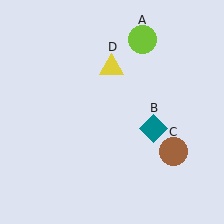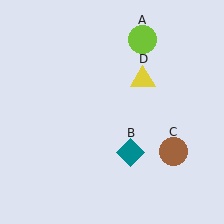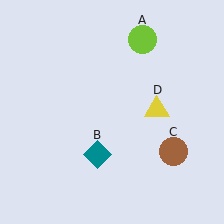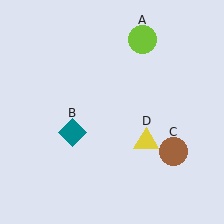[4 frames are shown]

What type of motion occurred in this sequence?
The teal diamond (object B), yellow triangle (object D) rotated clockwise around the center of the scene.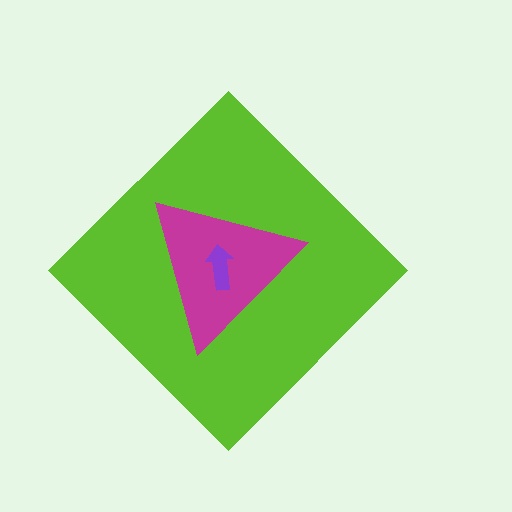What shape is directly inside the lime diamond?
The magenta triangle.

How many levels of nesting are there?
3.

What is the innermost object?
The purple arrow.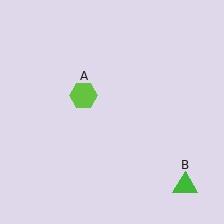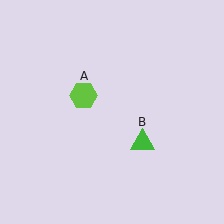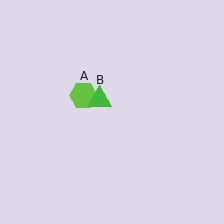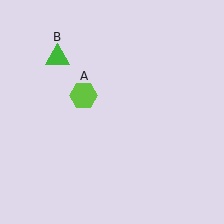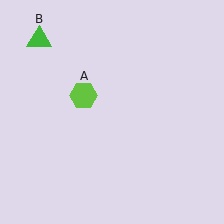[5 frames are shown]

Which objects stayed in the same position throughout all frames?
Lime hexagon (object A) remained stationary.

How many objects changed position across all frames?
1 object changed position: green triangle (object B).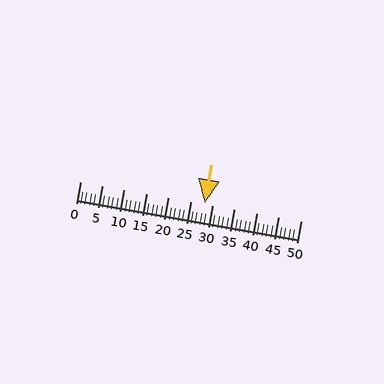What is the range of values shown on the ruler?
The ruler shows values from 0 to 50.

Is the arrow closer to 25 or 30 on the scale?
The arrow is closer to 30.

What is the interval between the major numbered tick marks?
The major tick marks are spaced 5 units apart.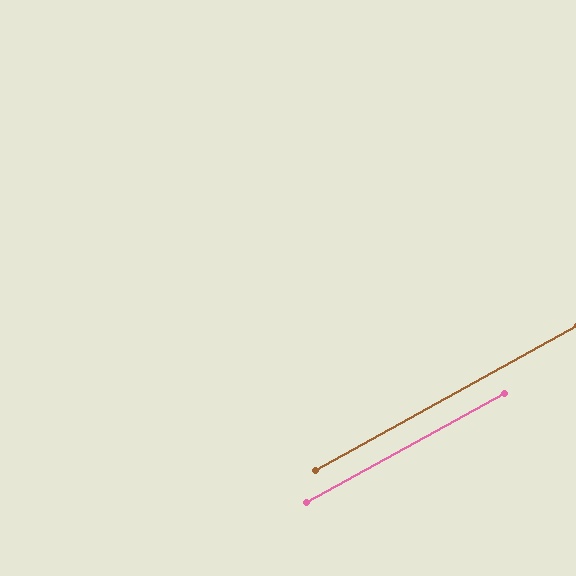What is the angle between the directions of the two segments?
Approximately 0 degrees.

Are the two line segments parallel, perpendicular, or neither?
Parallel — their directions differ by only 0.2°.